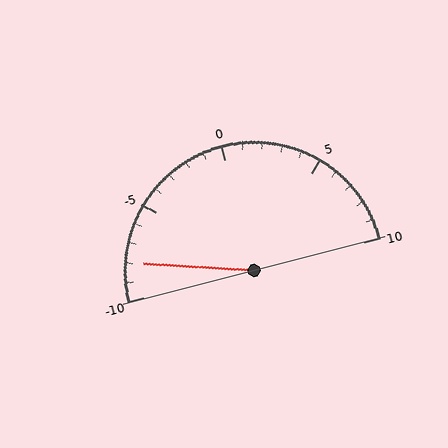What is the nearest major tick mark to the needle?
The nearest major tick mark is -10.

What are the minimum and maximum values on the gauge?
The gauge ranges from -10 to 10.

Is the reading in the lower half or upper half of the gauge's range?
The reading is in the lower half of the range (-10 to 10).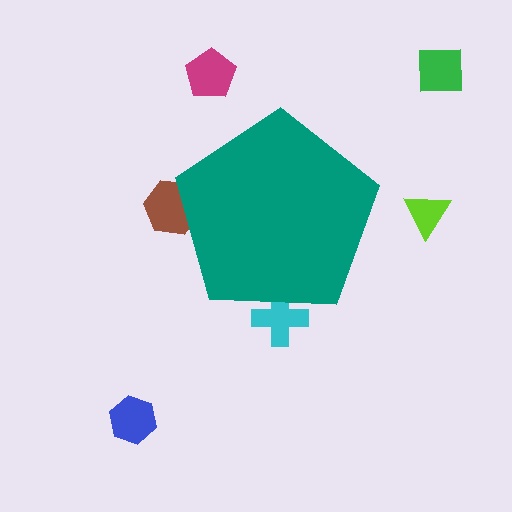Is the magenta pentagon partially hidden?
No, the magenta pentagon is fully visible.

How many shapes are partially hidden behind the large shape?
2 shapes are partially hidden.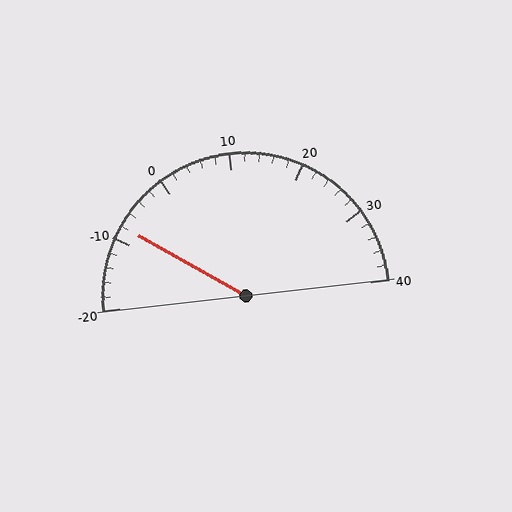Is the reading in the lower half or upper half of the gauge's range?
The reading is in the lower half of the range (-20 to 40).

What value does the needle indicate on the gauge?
The needle indicates approximately -8.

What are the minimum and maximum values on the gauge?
The gauge ranges from -20 to 40.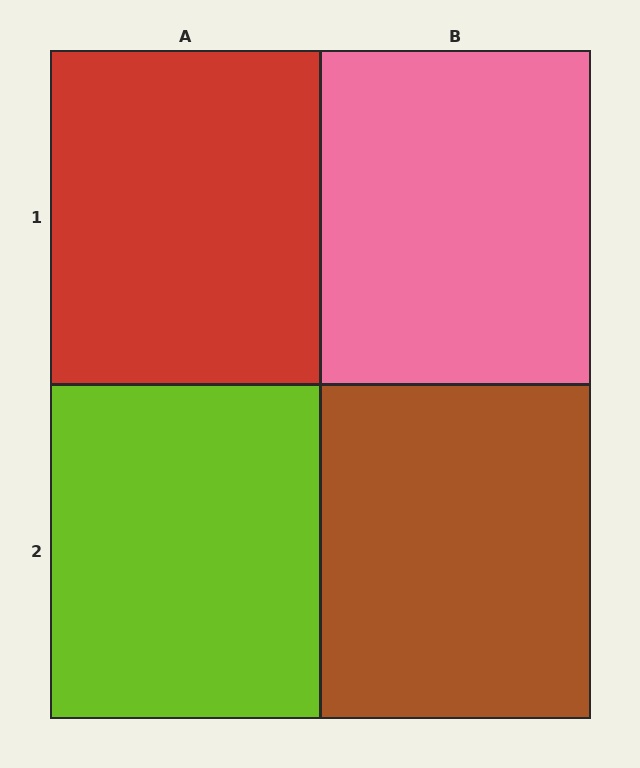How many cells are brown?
1 cell is brown.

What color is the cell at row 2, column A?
Lime.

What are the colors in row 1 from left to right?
Red, pink.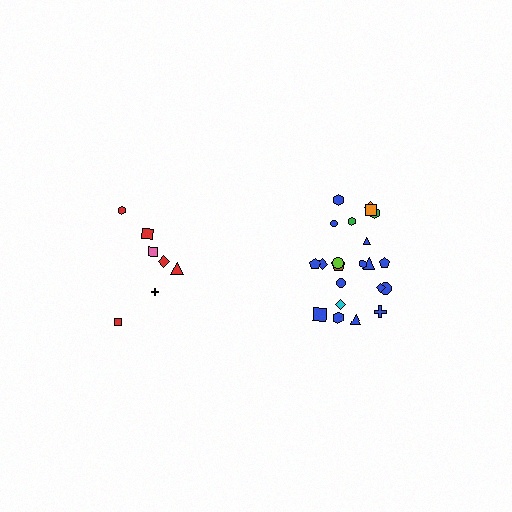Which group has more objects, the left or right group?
The right group.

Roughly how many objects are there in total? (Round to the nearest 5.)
Roughly 30 objects in total.